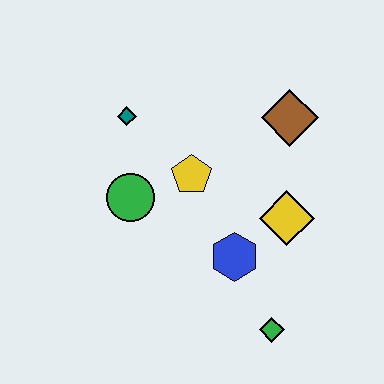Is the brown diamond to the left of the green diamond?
No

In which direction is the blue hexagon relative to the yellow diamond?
The blue hexagon is to the left of the yellow diamond.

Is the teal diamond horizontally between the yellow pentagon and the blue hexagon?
No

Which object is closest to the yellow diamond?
The blue hexagon is closest to the yellow diamond.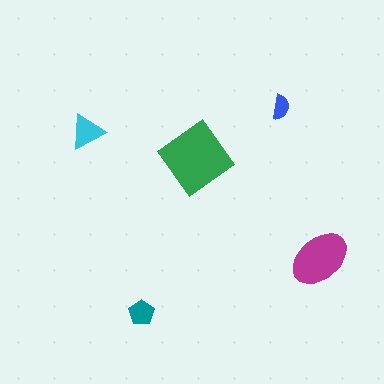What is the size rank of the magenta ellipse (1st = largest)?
2nd.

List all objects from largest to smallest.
The green diamond, the magenta ellipse, the cyan triangle, the teal pentagon, the blue semicircle.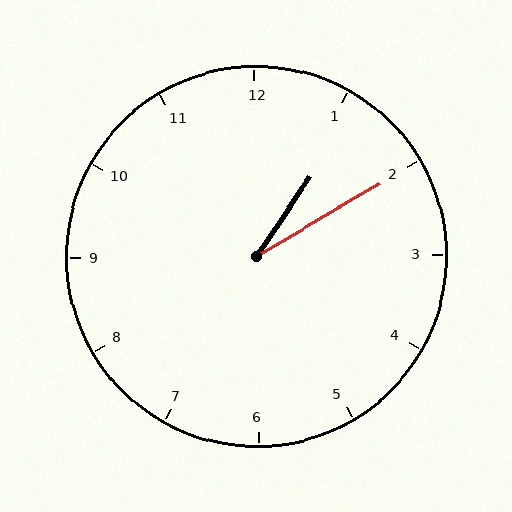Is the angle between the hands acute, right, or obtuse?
It is acute.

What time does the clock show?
1:10.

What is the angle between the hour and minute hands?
Approximately 25 degrees.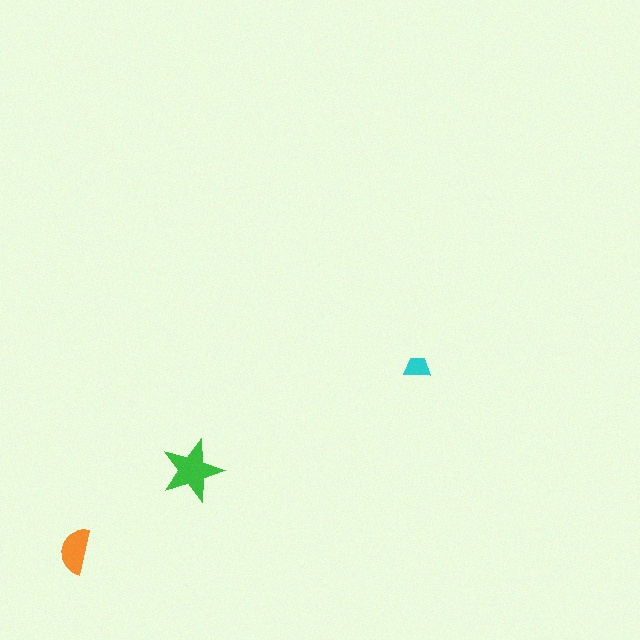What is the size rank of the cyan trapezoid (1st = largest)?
3rd.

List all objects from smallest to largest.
The cyan trapezoid, the orange semicircle, the green star.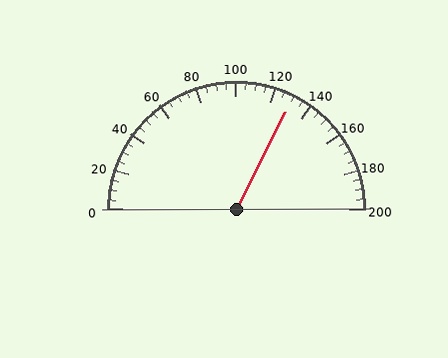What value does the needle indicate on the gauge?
The needle indicates approximately 130.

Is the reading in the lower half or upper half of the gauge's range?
The reading is in the upper half of the range (0 to 200).